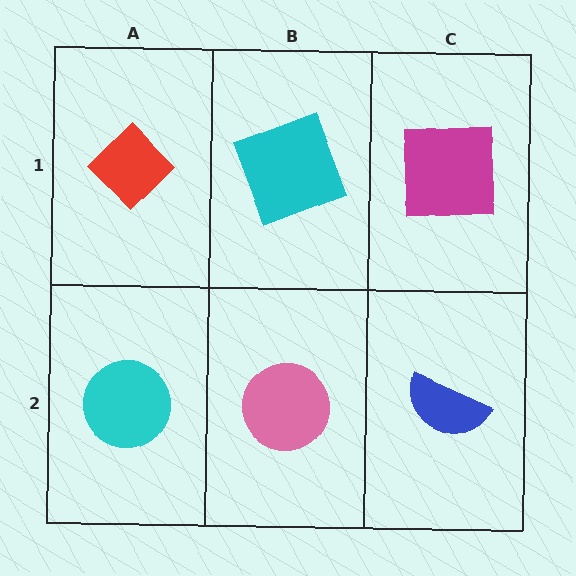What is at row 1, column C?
A magenta square.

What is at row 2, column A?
A cyan circle.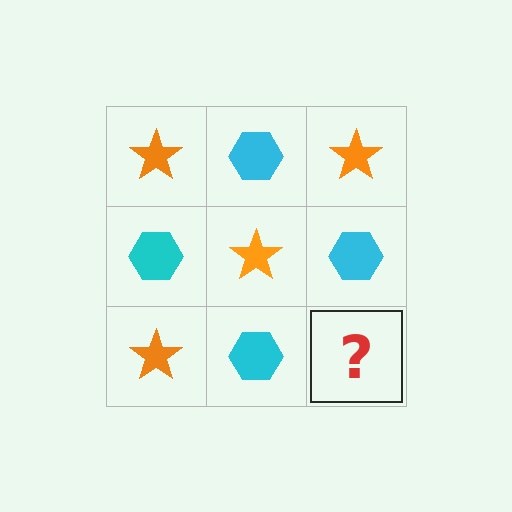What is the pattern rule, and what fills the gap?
The rule is that it alternates orange star and cyan hexagon in a checkerboard pattern. The gap should be filled with an orange star.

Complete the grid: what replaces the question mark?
The question mark should be replaced with an orange star.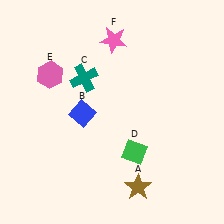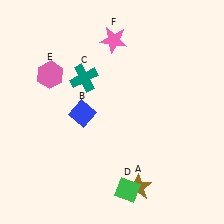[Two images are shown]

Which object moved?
The green diamond (D) moved down.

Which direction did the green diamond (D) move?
The green diamond (D) moved down.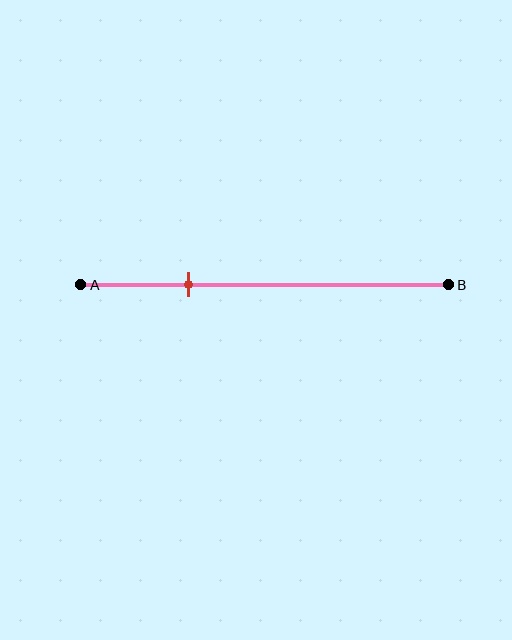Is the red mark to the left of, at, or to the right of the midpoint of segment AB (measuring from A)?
The red mark is to the left of the midpoint of segment AB.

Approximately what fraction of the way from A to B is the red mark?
The red mark is approximately 30% of the way from A to B.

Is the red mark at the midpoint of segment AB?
No, the mark is at about 30% from A, not at the 50% midpoint.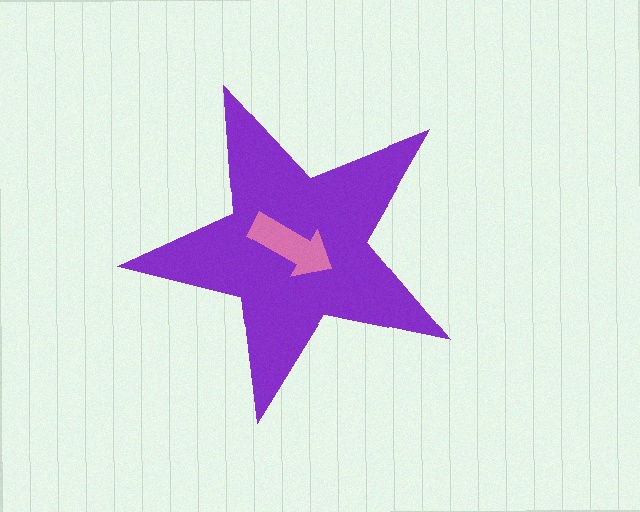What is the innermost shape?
The pink arrow.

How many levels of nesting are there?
2.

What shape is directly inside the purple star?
The pink arrow.